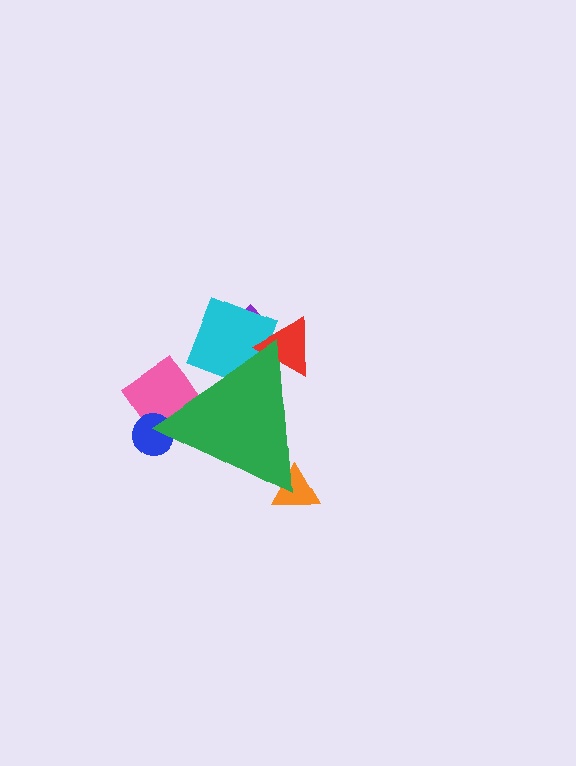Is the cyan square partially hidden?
Yes, the cyan square is partially hidden behind the green triangle.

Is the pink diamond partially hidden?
Yes, the pink diamond is partially hidden behind the green triangle.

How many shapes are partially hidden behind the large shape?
6 shapes are partially hidden.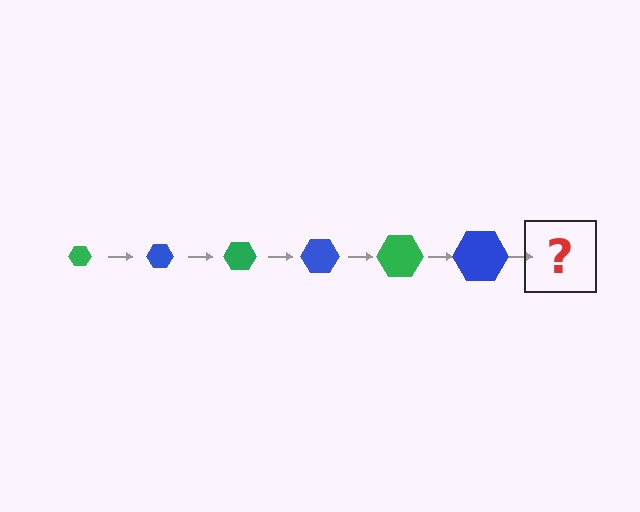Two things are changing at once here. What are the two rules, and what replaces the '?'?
The two rules are that the hexagon grows larger each step and the color cycles through green and blue. The '?' should be a green hexagon, larger than the previous one.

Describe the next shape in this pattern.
It should be a green hexagon, larger than the previous one.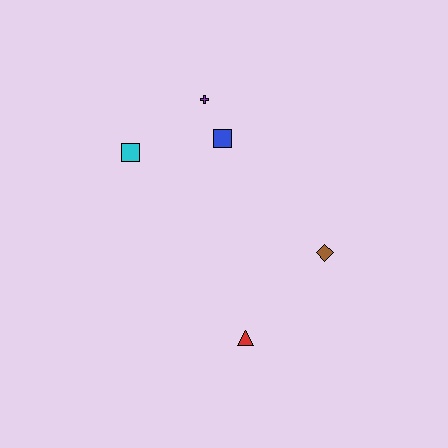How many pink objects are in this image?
There are no pink objects.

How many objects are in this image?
There are 5 objects.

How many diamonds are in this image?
There is 1 diamond.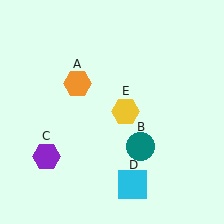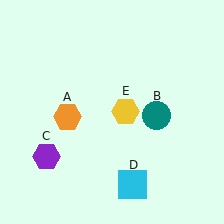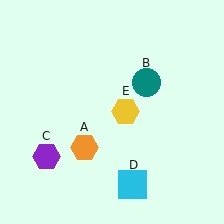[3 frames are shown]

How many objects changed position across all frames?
2 objects changed position: orange hexagon (object A), teal circle (object B).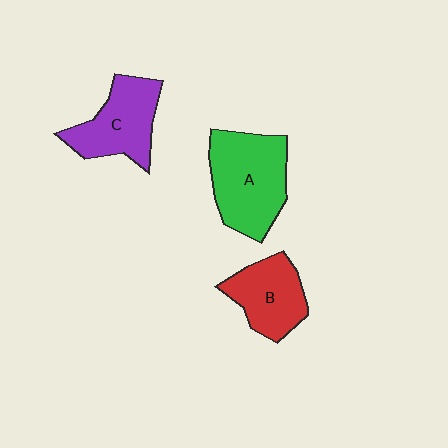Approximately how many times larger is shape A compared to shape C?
Approximately 1.3 times.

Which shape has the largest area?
Shape A (green).